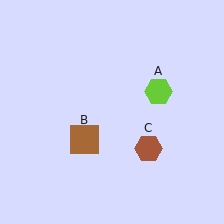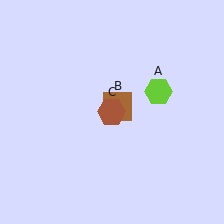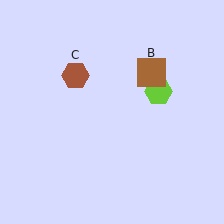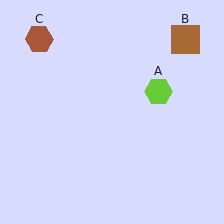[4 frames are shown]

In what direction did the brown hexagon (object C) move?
The brown hexagon (object C) moved up and to the left.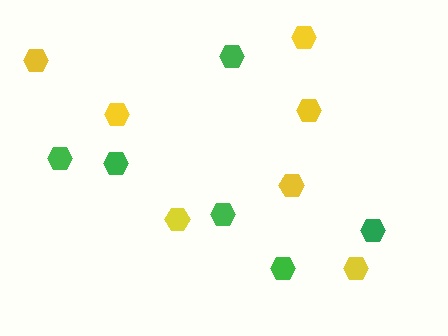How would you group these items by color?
There are 2 groups: one group of green hexagons (6) and one group of yellow hexagons (7).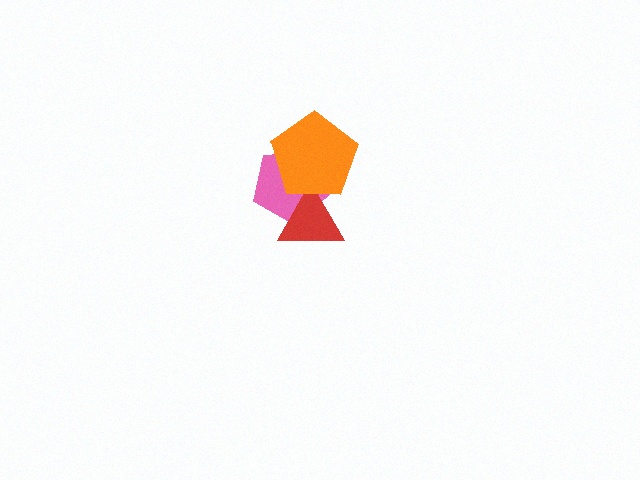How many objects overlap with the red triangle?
2 objects overlap with the red triangle.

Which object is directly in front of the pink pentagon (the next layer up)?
The red triangle is directly in front of the pink pentagon.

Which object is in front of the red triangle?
The orange pentagon is in front of the red triangle.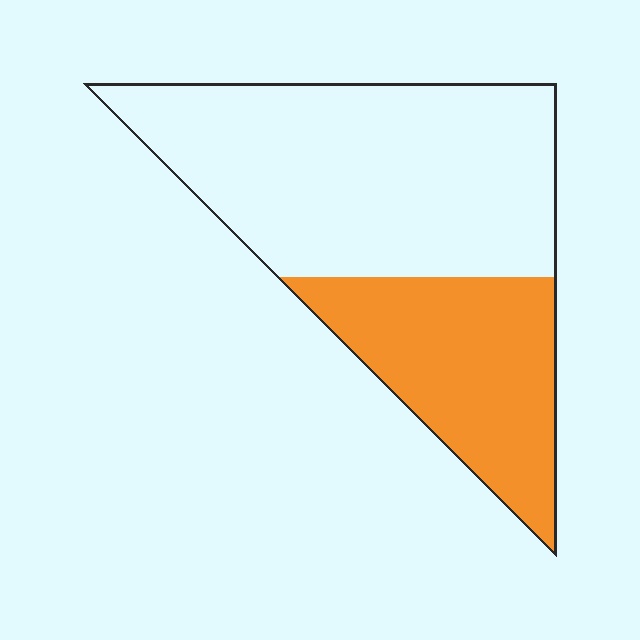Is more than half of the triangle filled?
No.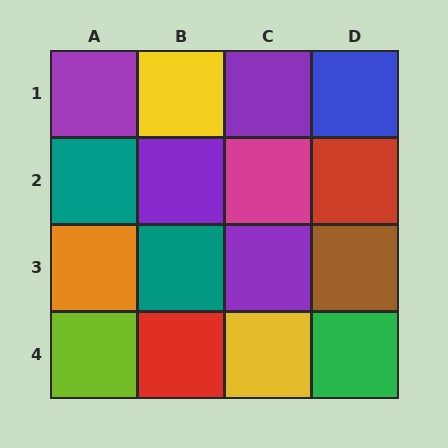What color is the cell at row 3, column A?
Orange.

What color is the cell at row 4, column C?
Yellow.